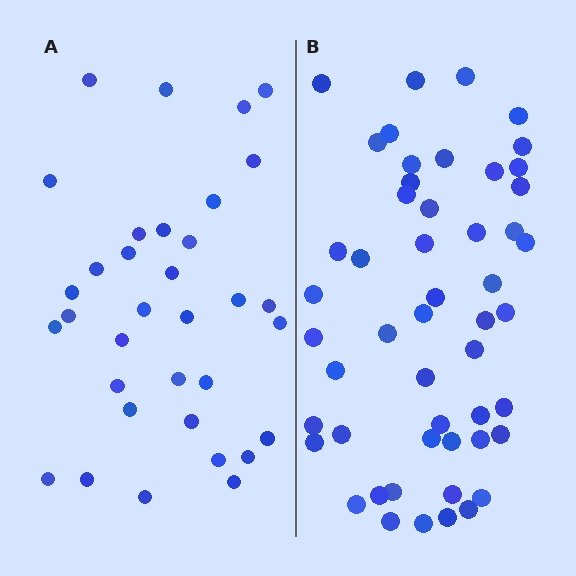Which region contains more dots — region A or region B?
Region B (the right region) has more dots.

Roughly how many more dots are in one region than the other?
Region B has approximately 15 more dots than region A.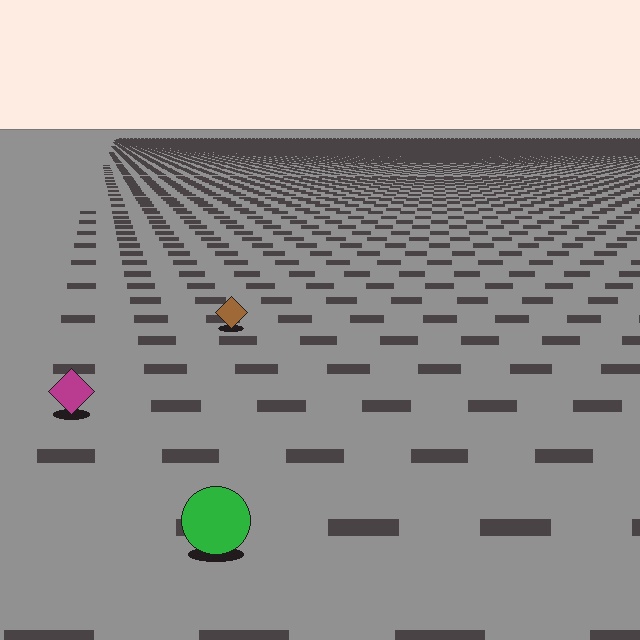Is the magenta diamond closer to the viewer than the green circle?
No. The green circle is closer — you can tell from the texture gradient: the ground texture is coarser near it.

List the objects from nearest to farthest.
From nearest to farthest: the green circle, the magenta diamond, the brown diamond.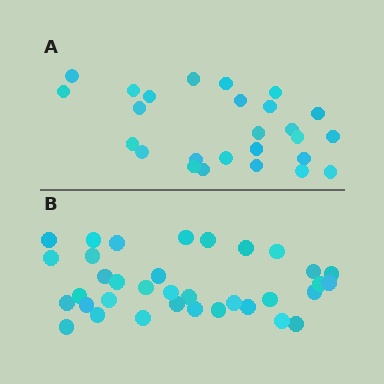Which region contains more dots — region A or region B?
Region B (the bottom region) has more dots.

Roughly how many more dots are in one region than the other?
Region B has roughly 8 or so more dots than region A.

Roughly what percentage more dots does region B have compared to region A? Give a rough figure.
About 35% more.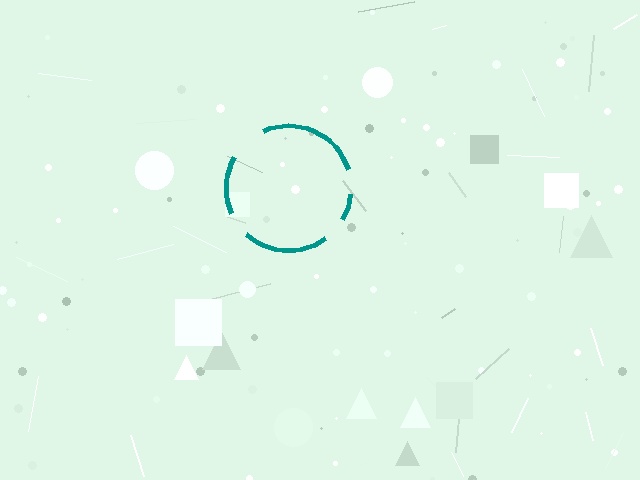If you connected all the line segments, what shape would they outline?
They would outline a circle.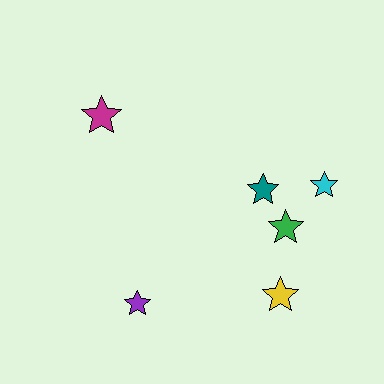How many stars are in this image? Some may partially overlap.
There are 6 stars.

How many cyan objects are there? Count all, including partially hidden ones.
There is 1 cyan object.